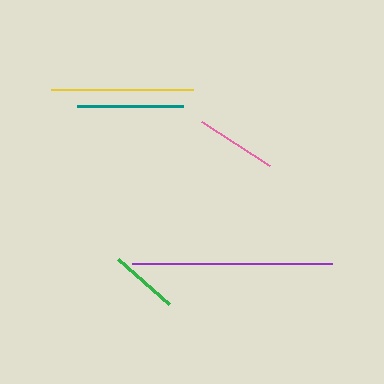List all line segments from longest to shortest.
From longest to shortest: purple, yellow, teal, pink, green.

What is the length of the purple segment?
The purple segment is approximately 200 pixels long.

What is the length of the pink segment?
The pink segment is approximately 81 pixels long.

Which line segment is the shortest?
The green line is the shortest at approximately 68 pixels.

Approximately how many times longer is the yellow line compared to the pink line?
The yellow line is approximately 1.8 times the length of the pink line.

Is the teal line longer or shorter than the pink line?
The teal line is longer than the pink line.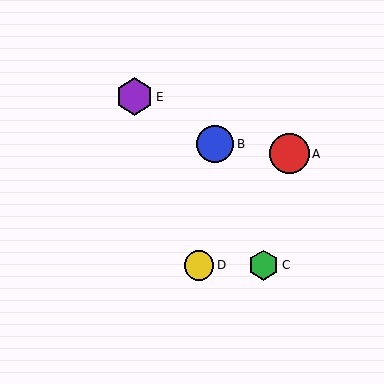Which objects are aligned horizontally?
Objects C, D are aligned horizontally.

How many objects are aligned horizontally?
2 objects (C, D) are aligned horizontally.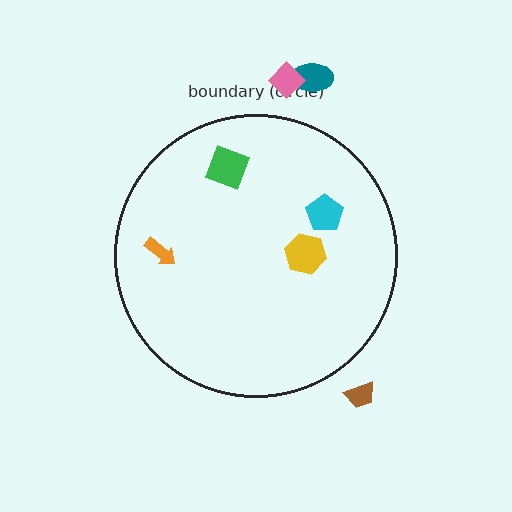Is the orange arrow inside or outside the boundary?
Inside.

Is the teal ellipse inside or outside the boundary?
Outside.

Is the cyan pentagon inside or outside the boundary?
Inside.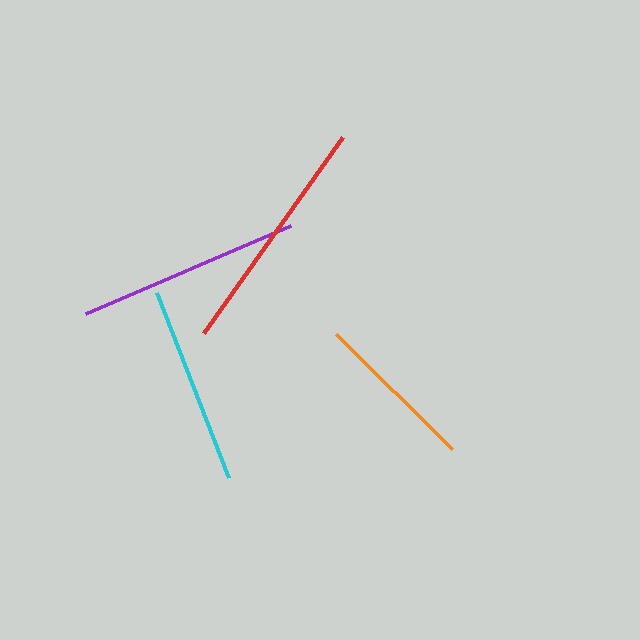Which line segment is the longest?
The red line is the longest at approximately 240 pixels.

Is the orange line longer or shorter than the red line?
The red line is longer than the orange line.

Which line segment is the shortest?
The orange line is the shortest at approximately 164 pixels.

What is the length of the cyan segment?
The cyan segment is approximately 198 pixels long.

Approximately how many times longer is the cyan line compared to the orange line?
The cyan line is approximately 1.2 times the length of the orange line.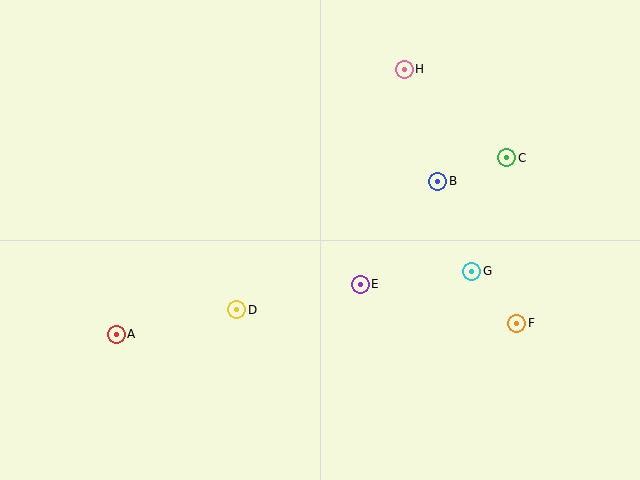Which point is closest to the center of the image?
Point E at (360, 284) is closest to the center.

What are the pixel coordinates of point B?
Point B is at (438, 181).